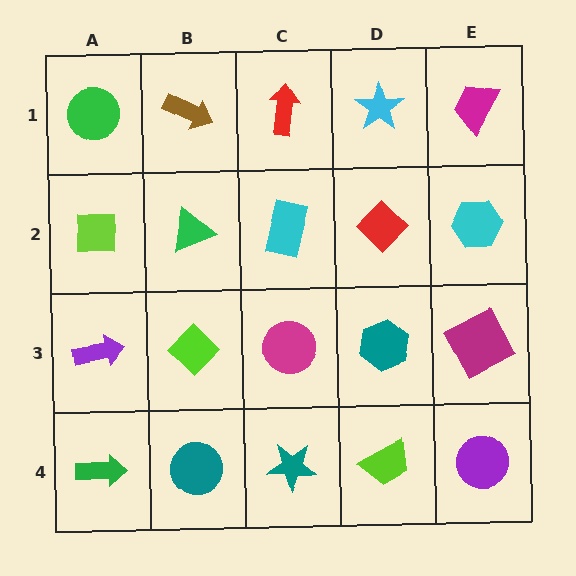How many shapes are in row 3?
5 shapes.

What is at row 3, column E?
A magenta square.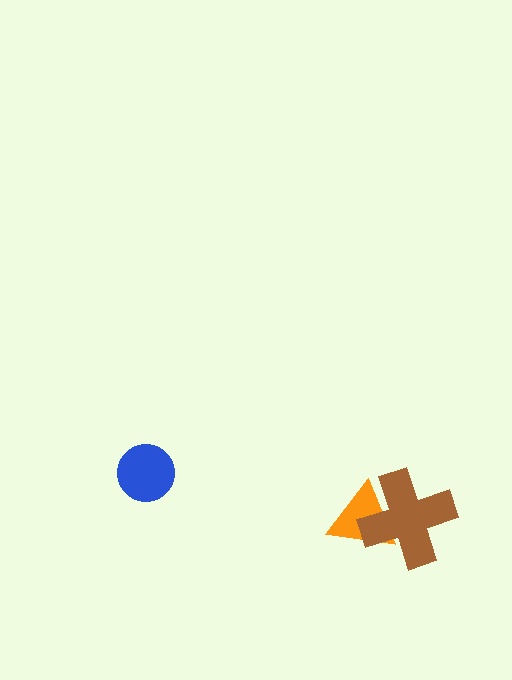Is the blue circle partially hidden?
No, no other shape covers it.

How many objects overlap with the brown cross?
1 object overlaps with the brown cross.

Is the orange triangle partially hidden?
Yes, it is partially covered by another shape.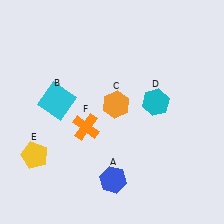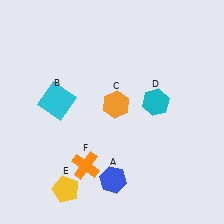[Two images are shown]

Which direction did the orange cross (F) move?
The orange cross (F) moved down.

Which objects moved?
The objects that moved are: the yellow pentagon (E), the orange cross (F).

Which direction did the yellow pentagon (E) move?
The yellow pentagon (E) moved down.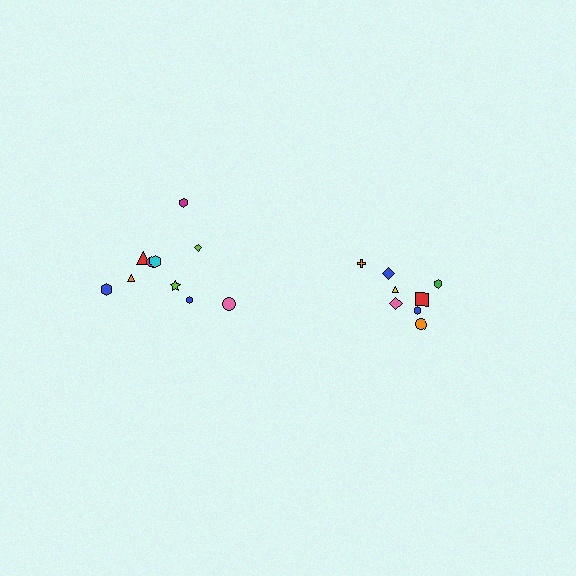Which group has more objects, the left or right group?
The left group.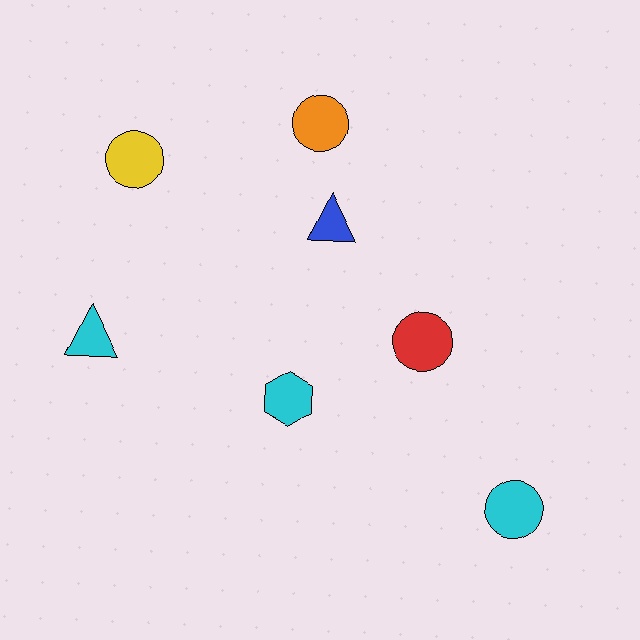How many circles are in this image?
There are 4 circles.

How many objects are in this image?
There are 7 objects.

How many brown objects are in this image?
There are no brown objects.